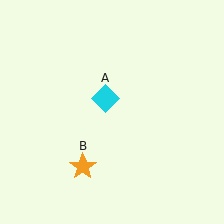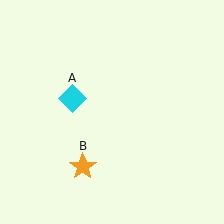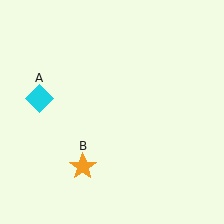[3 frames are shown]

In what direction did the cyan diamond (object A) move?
The cyan diamond (object A) moved left.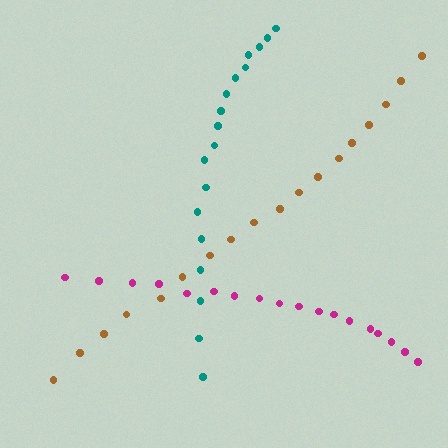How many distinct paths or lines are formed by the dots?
There are 3 distinct paths.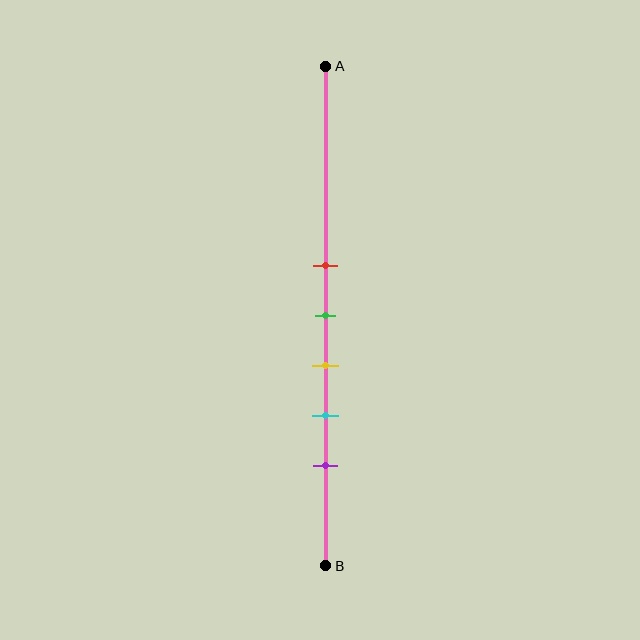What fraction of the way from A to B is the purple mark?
The purple mark is approximately 80% (0.8) of the way from A to B.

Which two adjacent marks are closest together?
The red and green marks are the closest adjacent pair.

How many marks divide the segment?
There are 5 marks dividing the segment.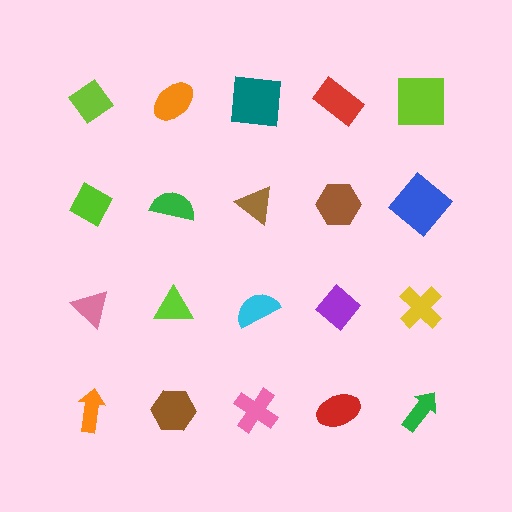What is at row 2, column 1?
A lime diamond.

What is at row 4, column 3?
A pink cross.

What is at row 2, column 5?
A blue diamond.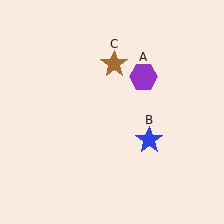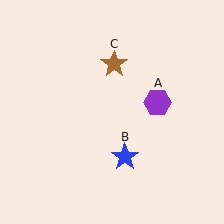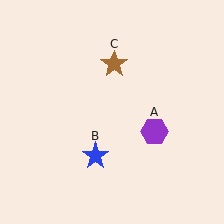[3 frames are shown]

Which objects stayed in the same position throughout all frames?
Brown star (object C) remained stationary.